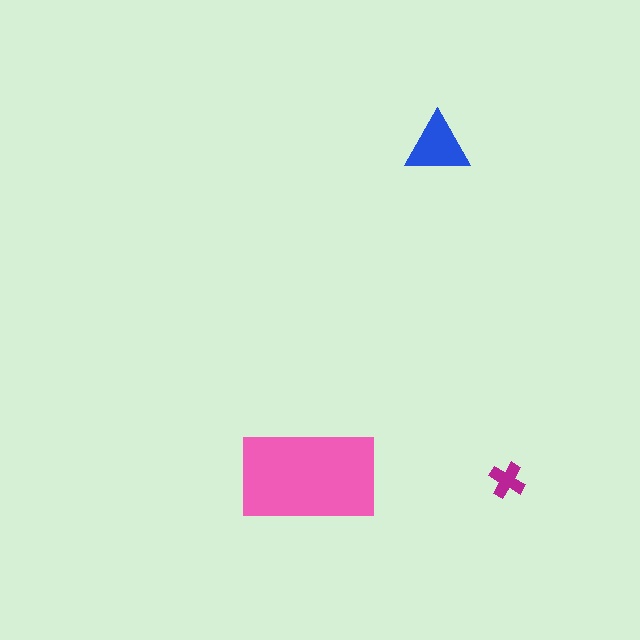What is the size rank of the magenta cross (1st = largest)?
3rd.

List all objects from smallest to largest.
The magenta cross, the blue triangle, the pink rectangle.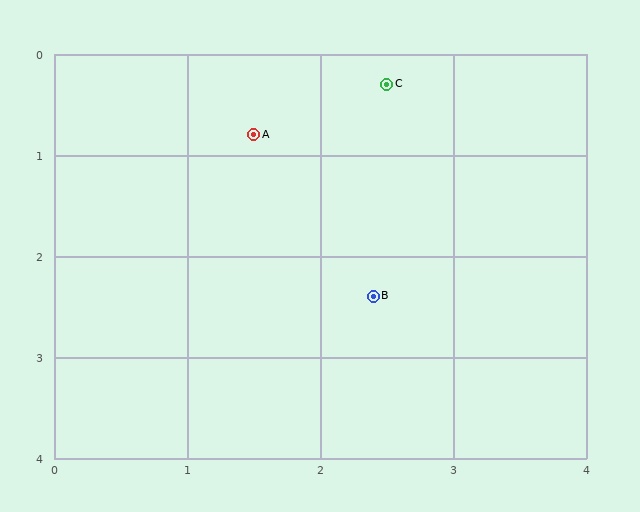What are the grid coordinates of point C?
Point C is at approximately (2.5, 0.3).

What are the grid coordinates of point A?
Point A is at approximately (1.5, 0.8).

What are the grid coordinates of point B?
Point B is at approximately (2.4, 2.4).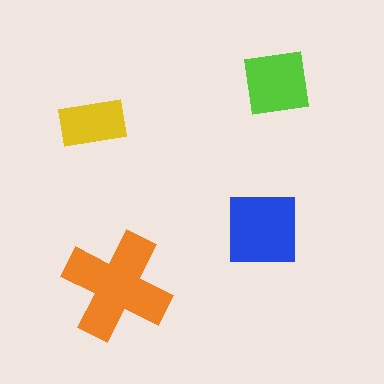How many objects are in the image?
There are 4 objects in the image.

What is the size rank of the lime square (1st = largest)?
3rd.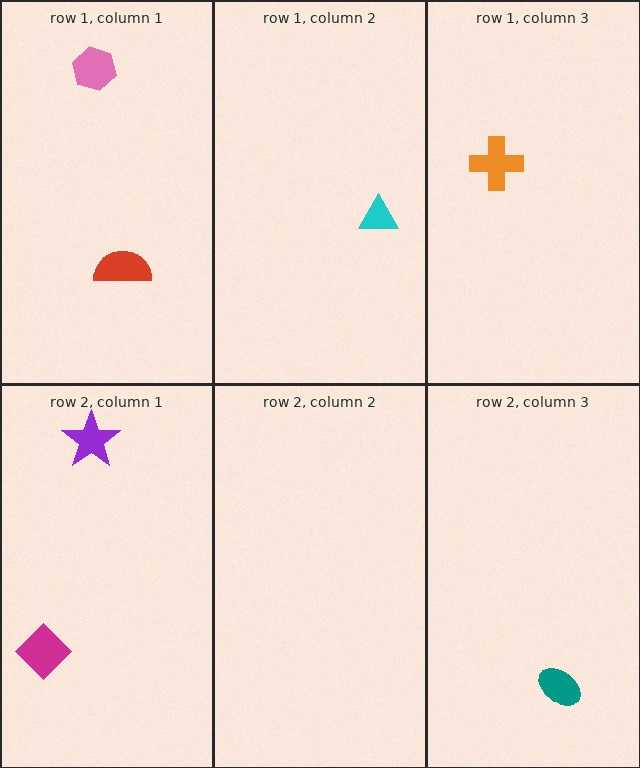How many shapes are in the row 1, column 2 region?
1.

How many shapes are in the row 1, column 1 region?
2.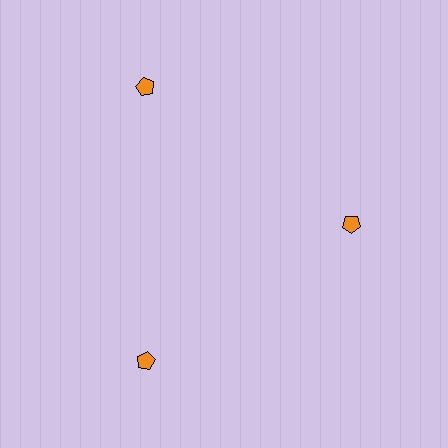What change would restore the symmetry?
The symmetry would be restored by moving it outward, back onto the ring so that all 3 pentagons sit at equal angles and equal distance from the center.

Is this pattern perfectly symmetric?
No. The 3 orange pentagons are arranged in a ring, but one element near the 3 o'clock position is pulled inward toward the center, breaking the 3-fold rotational symmetry.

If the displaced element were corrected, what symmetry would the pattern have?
It would have 3-fold rotational symmetry — the pattern would map onto itself every 120 degrees.